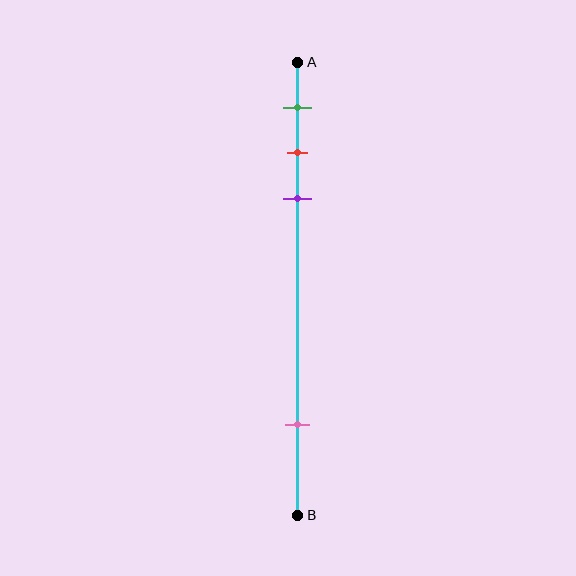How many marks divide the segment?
There are 4 marks dividing the segment.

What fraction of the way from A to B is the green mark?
The green mark is approximately 10% (0.1) of the way from A to B.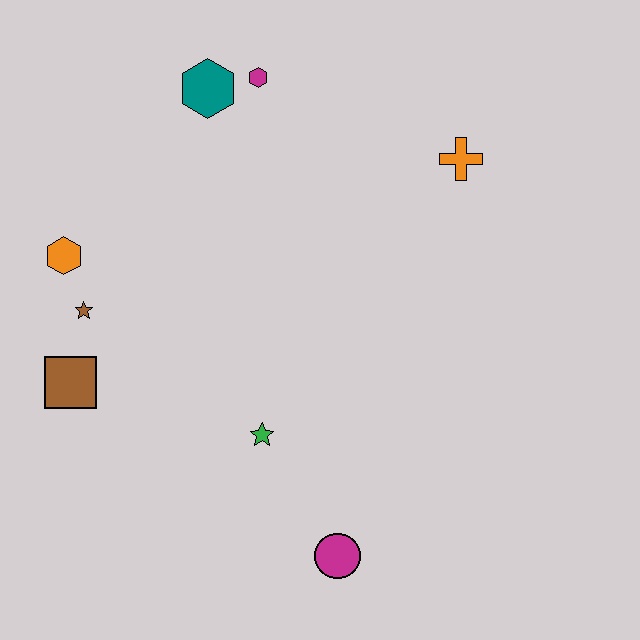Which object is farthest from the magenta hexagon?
The magenta circle is farthest from the magenta hexagon.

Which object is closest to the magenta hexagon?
The teal hexagon is closest to the magenta hexagon.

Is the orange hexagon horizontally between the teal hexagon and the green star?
No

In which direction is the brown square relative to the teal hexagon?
The brown square is below the teal hexagon.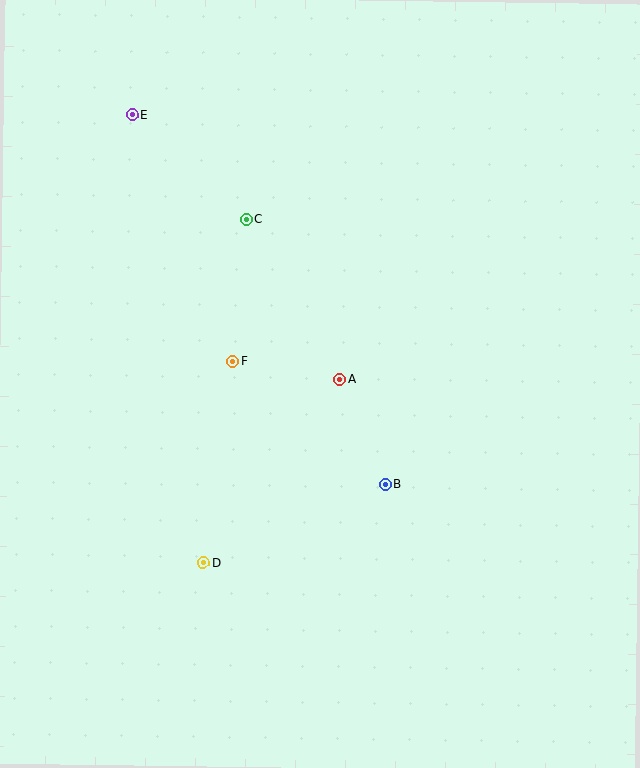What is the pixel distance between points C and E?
The distance between C and E is 155 pixels.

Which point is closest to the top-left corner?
Point E is closest to the top-left corner.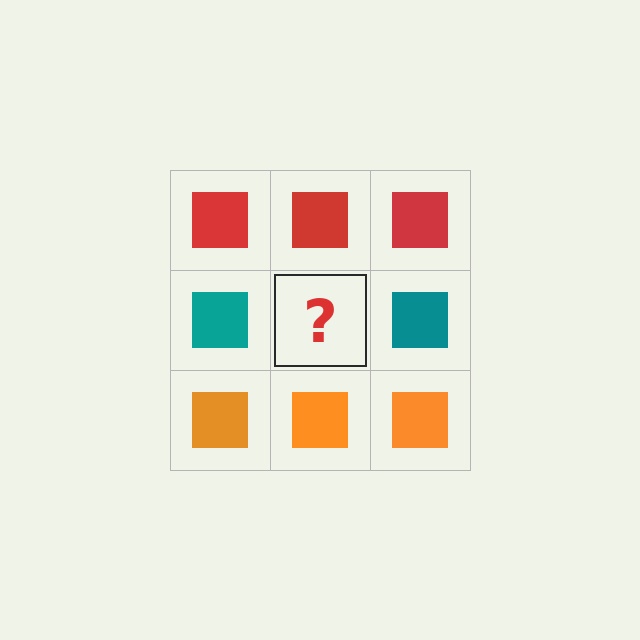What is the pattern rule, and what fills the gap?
The rule is that each row has a consistent color. The gap should be filled with a teal square.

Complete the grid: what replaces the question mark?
The question mark should be replaced with a teal square.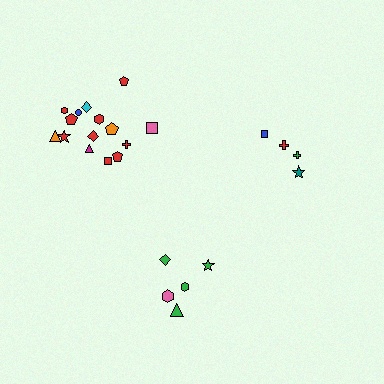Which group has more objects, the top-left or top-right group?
The top-left group.